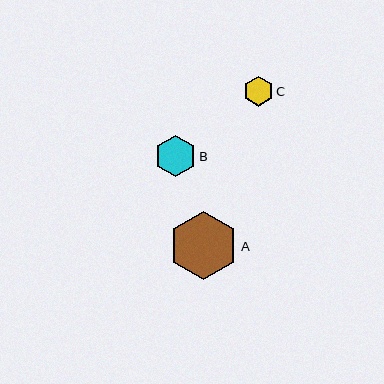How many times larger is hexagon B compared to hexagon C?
Hexagon B is approximately 1.3 times the size of hexagon C.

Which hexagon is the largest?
Hexagon A is the largest with a size of approximately 69 pixels.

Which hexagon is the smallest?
Hexagon C is the smallest with a size of approximately 30 pixels.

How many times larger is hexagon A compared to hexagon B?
Hexagon A is approximately 1.7 times the size of hexagon B.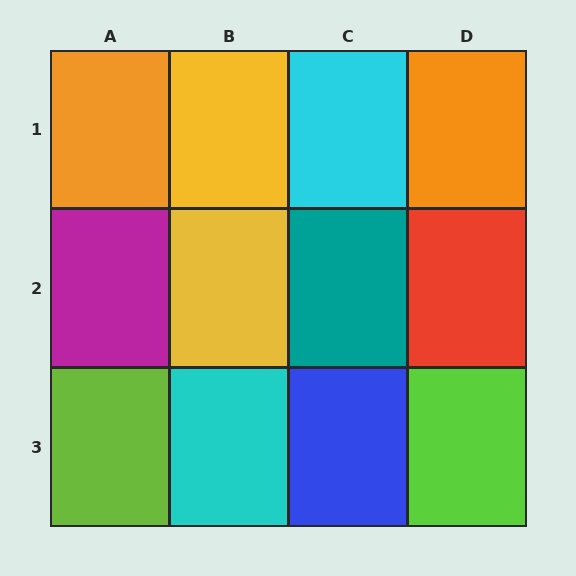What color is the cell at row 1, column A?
Orange.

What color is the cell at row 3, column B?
Cyan.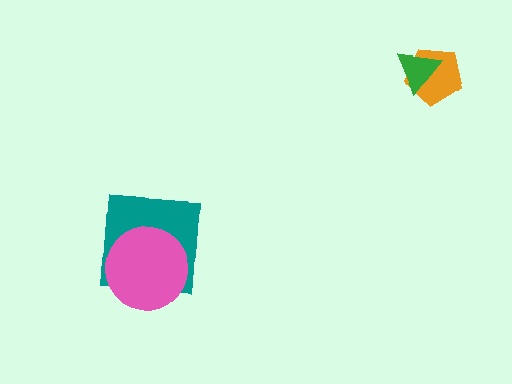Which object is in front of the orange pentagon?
The green triangle is in front of the orange pentagon.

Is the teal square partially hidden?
Yes, it is partially covered by another shape.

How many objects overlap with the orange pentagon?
1 object overlaps with the orange pentagon.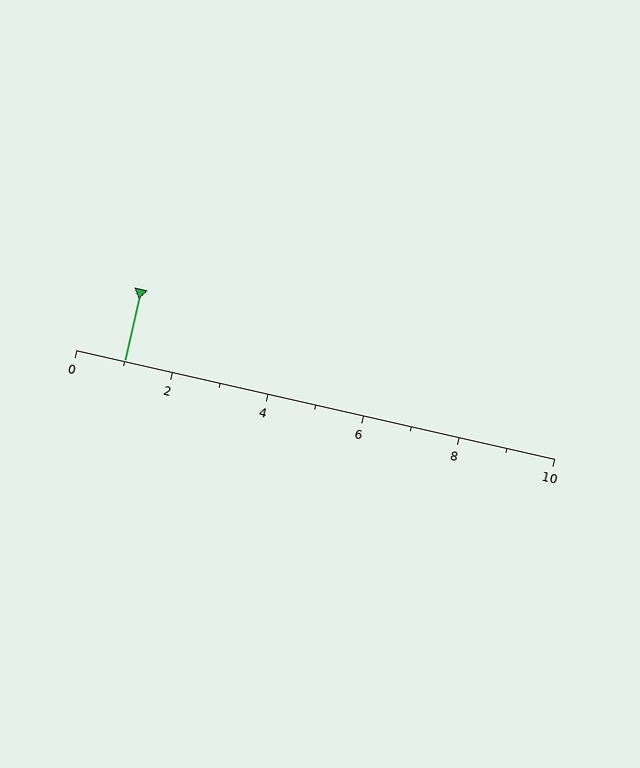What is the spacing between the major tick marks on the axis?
The major ticks are spaced 2 apart.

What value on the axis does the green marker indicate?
The marker indicates approximately 1.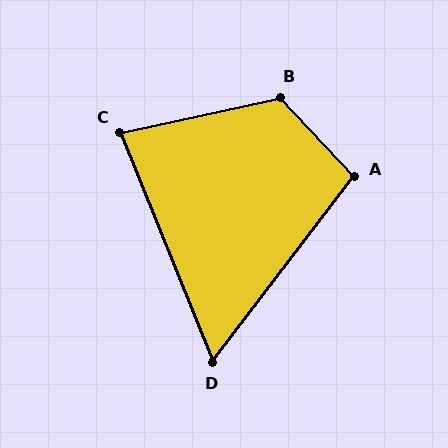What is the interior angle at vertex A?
Approximately 100 degrees (obtuse).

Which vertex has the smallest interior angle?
D, at approximately 59 degrees.